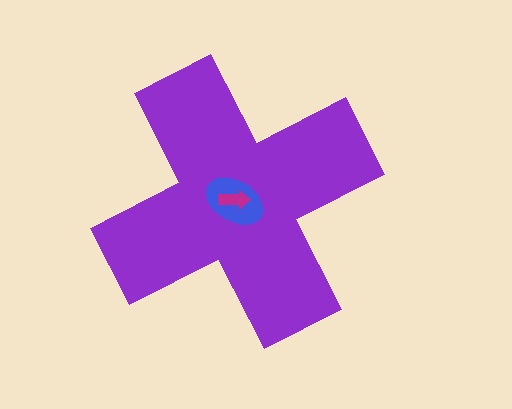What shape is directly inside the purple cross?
The blue ellipse.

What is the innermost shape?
The magenta arrow.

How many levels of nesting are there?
3.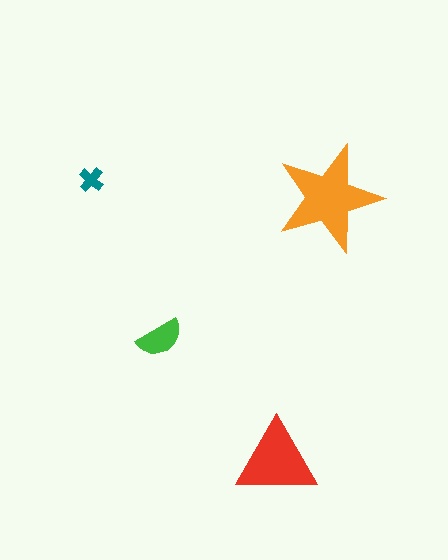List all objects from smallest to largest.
The teal cross, the green semicircle, the red triangle, the orange star.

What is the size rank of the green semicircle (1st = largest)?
3rd.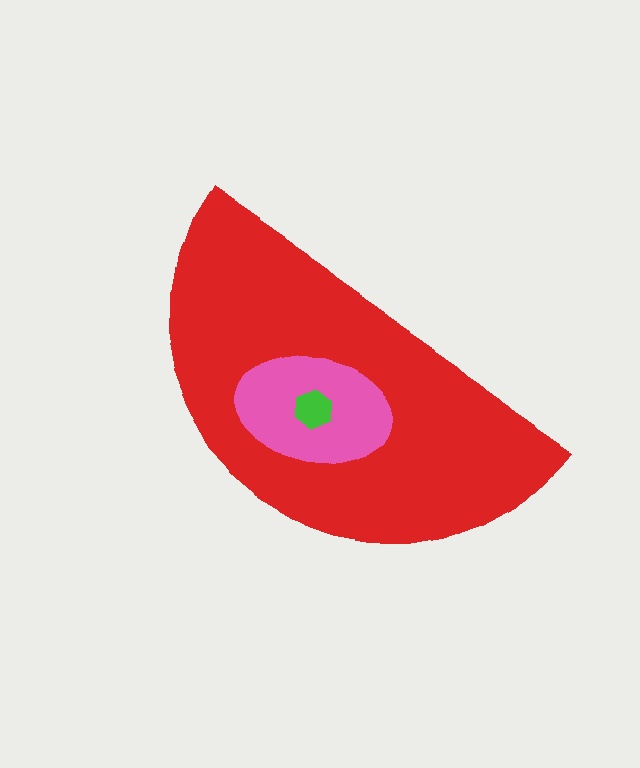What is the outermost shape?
The red semicircle.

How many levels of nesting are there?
3.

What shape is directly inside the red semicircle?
The pink ellipse.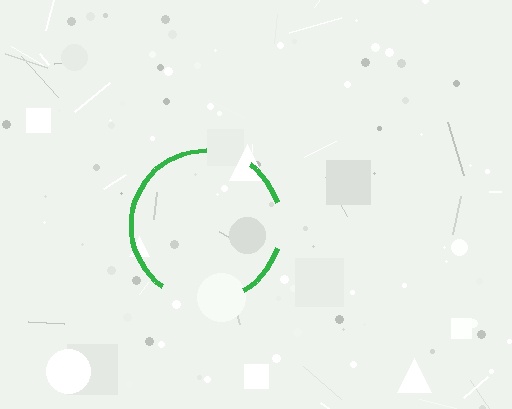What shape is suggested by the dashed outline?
The dashed outline suggests a circle.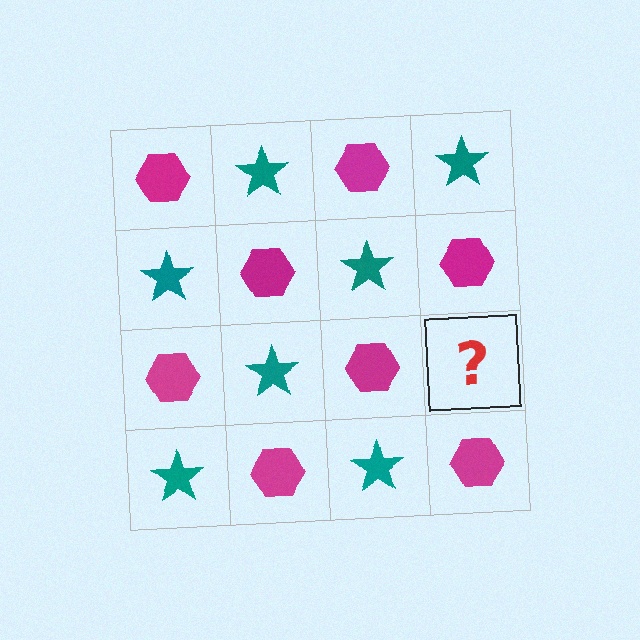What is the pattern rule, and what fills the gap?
The rule is that it alternates magenta hexagon and teal star in a checkerboard pattern. The gap should be filled with a teal star.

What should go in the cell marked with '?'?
The missing cell should contain a teal star.